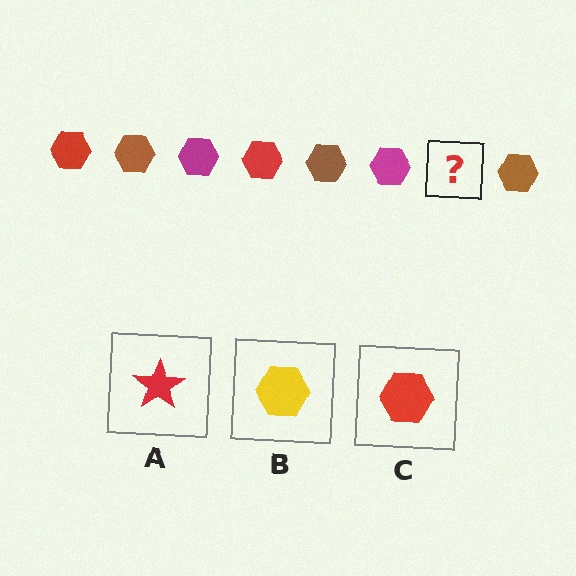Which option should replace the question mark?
Option C.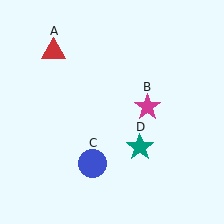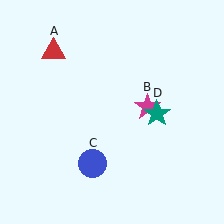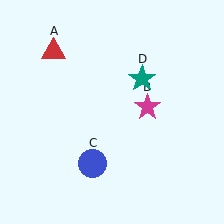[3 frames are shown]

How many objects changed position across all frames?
1 object changed position: teal star (object D).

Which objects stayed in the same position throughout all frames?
Red triangle (object A) and magenta star (object B) and blue circle (object C) remained stationary.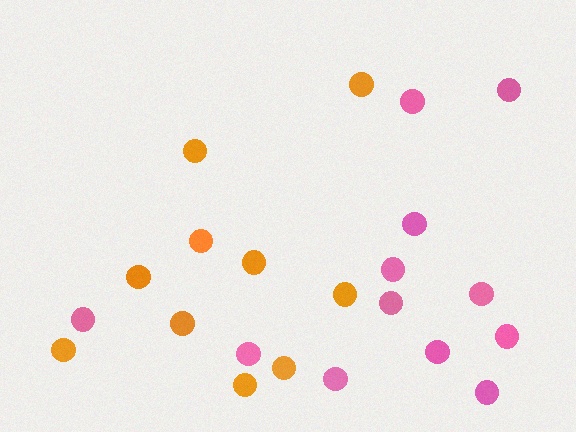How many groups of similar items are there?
There are 2 groups: one group of orange circles (10) and one group of pink circles (12).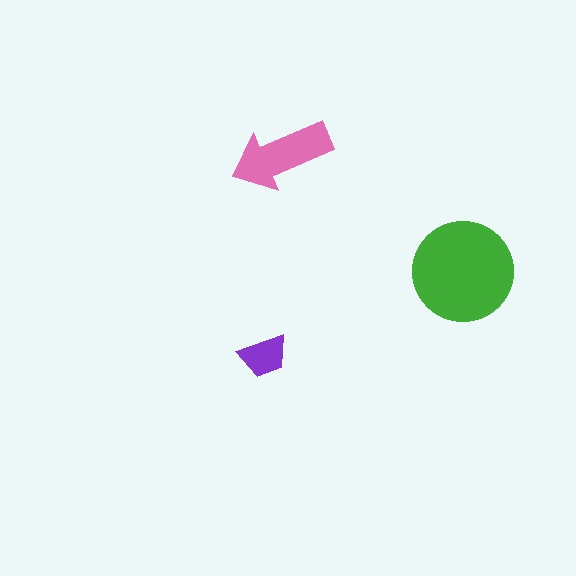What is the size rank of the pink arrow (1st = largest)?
2nd.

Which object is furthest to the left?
The purple trapezoid is leftmost.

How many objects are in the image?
There are 3 objects in the image.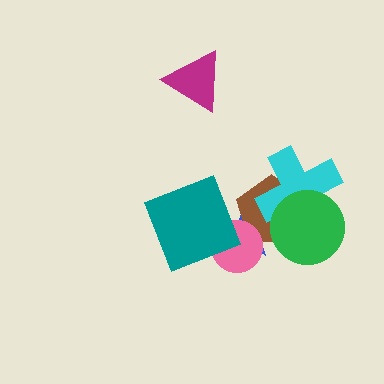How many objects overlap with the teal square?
2 objects overlap with the teal square.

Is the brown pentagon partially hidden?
Yes, it is partially covered by another shape.